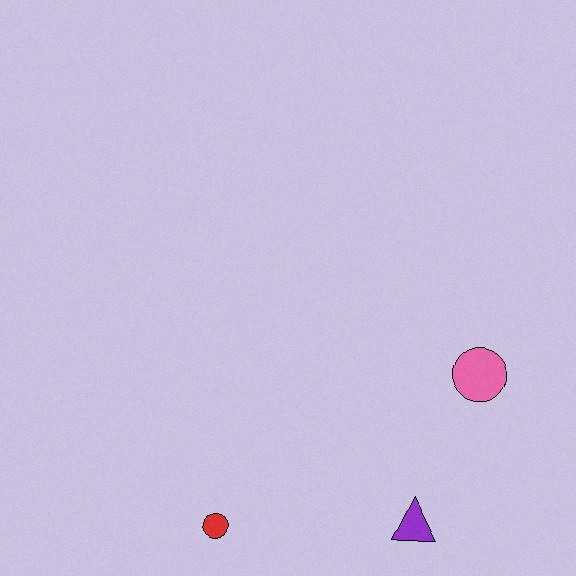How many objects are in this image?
There are 3 objects.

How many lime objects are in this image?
There are no lime objects.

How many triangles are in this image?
There is 1 triangle.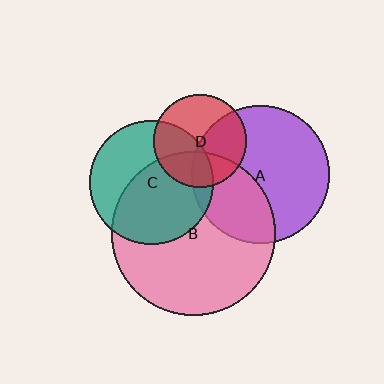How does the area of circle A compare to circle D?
Approximately 2.2 times.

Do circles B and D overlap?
Yes.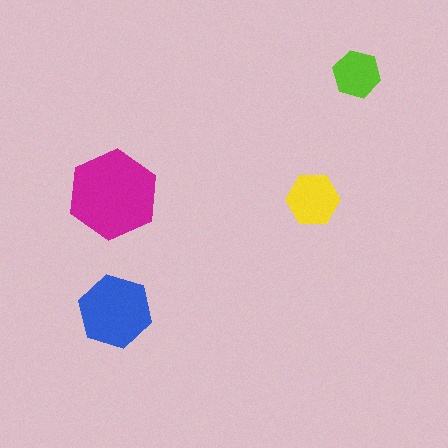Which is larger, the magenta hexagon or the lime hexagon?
The magenta one.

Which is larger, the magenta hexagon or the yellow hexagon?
The magenta one.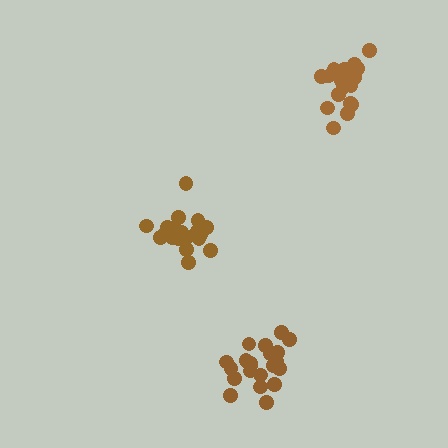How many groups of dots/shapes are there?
There are 3 groups.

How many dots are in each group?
Group 1: 19 dots, Group 2: 18 dots, Group 3: 21 dots (58 total).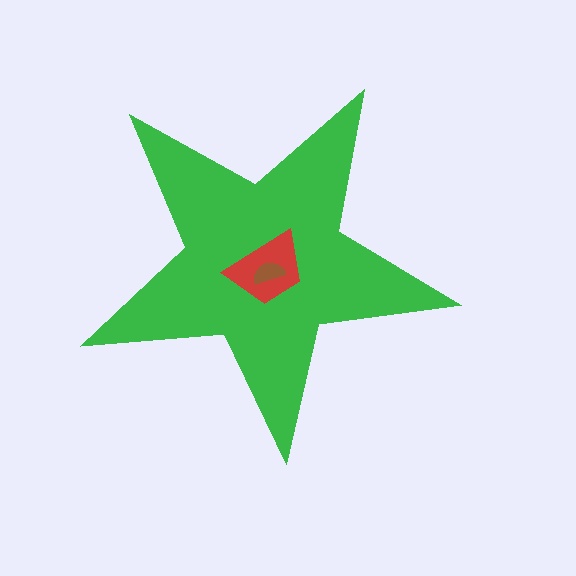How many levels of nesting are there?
3.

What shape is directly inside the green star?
The red trapezoid.